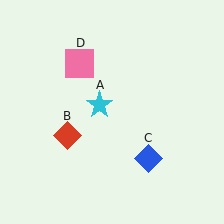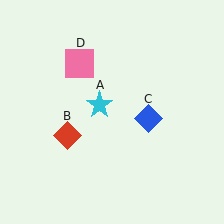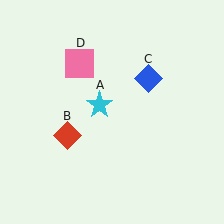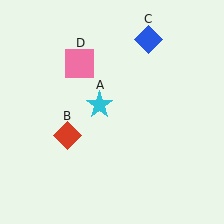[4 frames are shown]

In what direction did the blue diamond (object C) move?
The blue diamond (object C) moved up.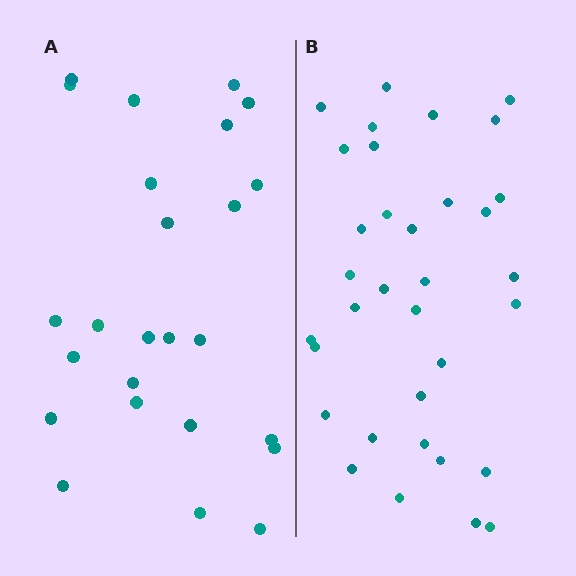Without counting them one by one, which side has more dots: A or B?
Region B (the right region) has more dots.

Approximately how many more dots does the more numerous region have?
Region B has roughly 8 or so more dots than region A.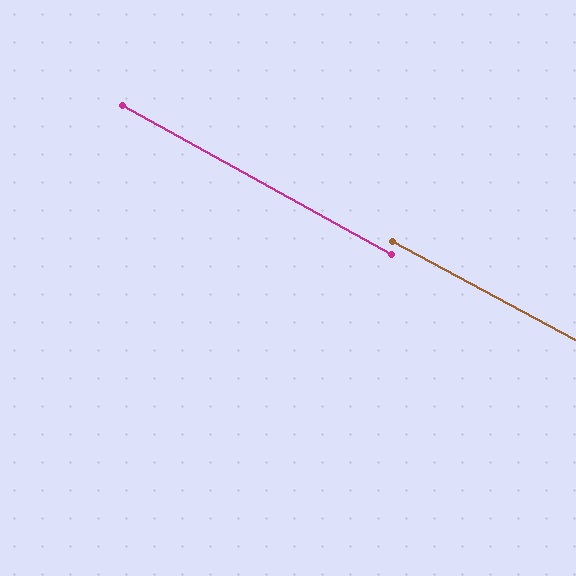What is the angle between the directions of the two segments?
Approximately 1 degree.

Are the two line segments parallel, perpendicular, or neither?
Parallel — their directions differ by only 0.7°.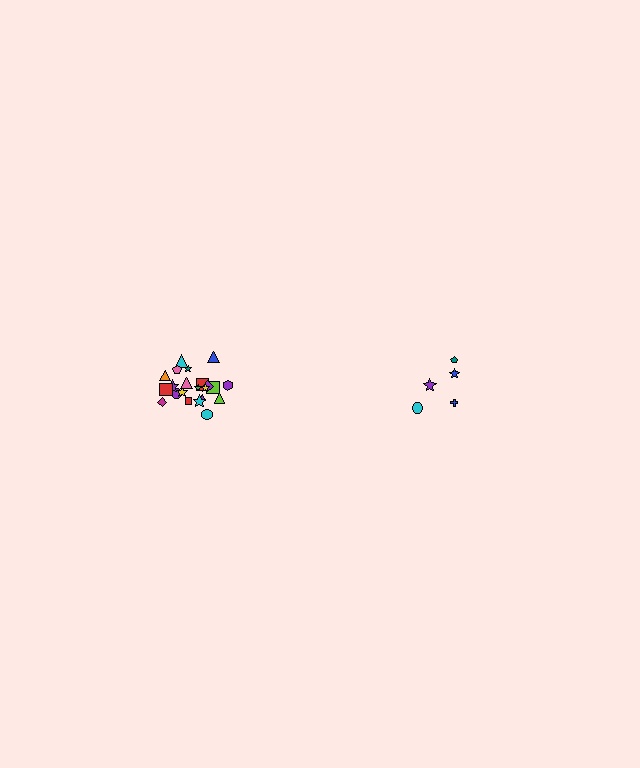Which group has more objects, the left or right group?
The left group.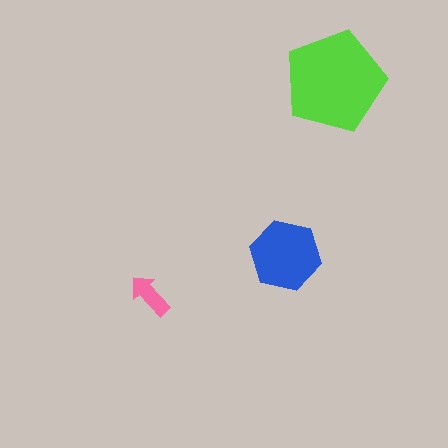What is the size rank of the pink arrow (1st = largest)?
3rd.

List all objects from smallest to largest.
The pink arrow, the blue hexagon, the lime pentagon.